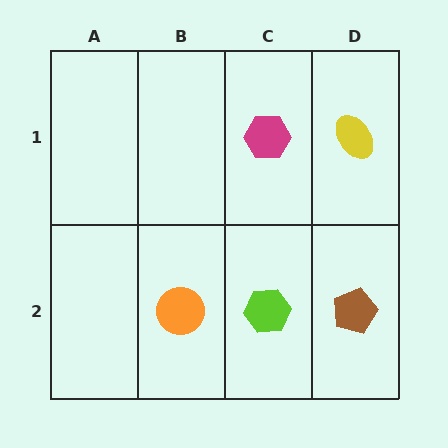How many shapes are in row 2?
3 shapes.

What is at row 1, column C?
A magenta hexagon.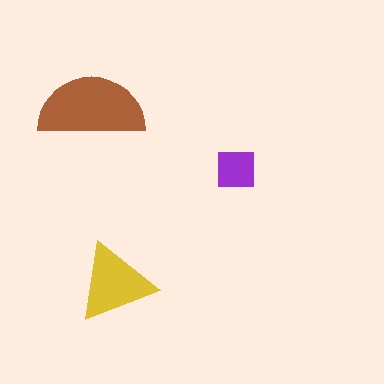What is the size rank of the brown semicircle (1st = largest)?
1st.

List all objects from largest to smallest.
The brown semicircle, the yellow triangle, the purple square.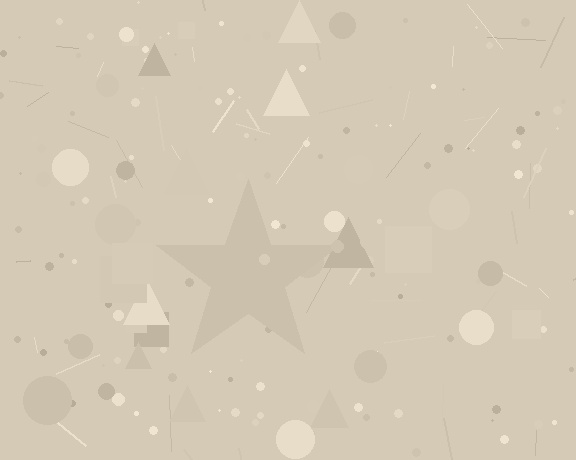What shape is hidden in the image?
A star is hidden in the image.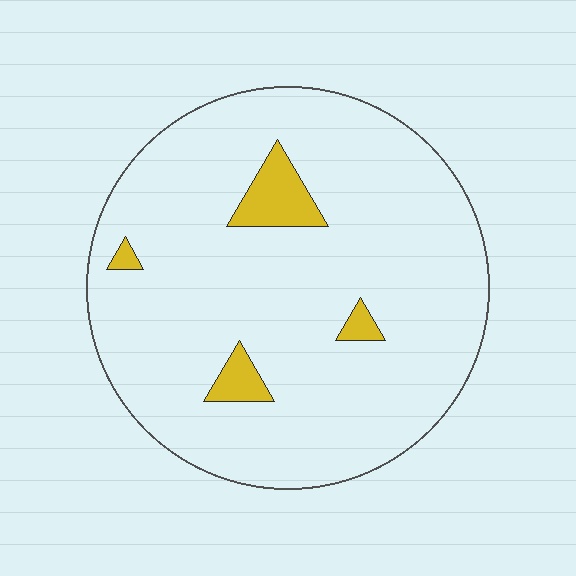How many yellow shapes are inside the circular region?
4.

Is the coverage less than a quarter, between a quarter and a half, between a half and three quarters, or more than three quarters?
Less than a quarter.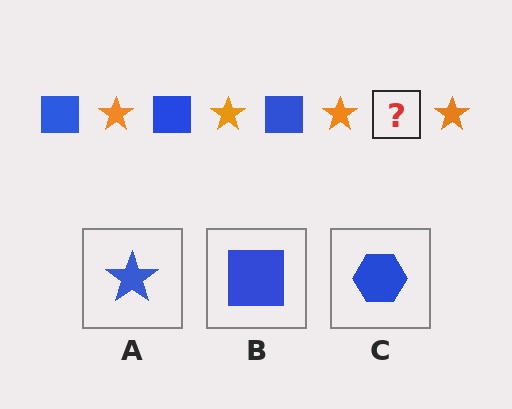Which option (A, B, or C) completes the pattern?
B.